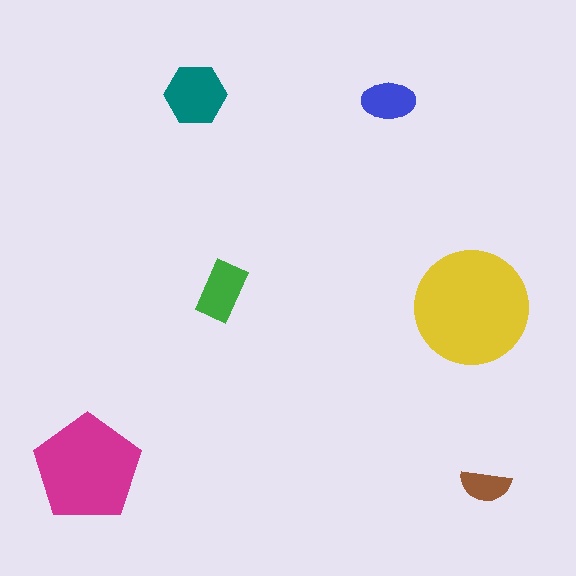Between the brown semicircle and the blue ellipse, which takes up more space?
The blue ellipse.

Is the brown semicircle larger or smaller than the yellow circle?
Smaller.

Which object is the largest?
The yellow circle.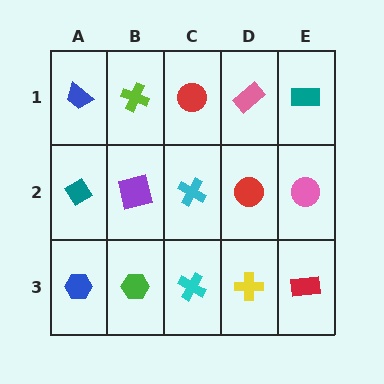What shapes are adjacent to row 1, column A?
A teal diamond (row 2, column A), a lime cross (row 1, column B).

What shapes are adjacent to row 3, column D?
A red circle (row 2, column D), a cyan cross (row 3, column C), a red rectangle (row 3, column E).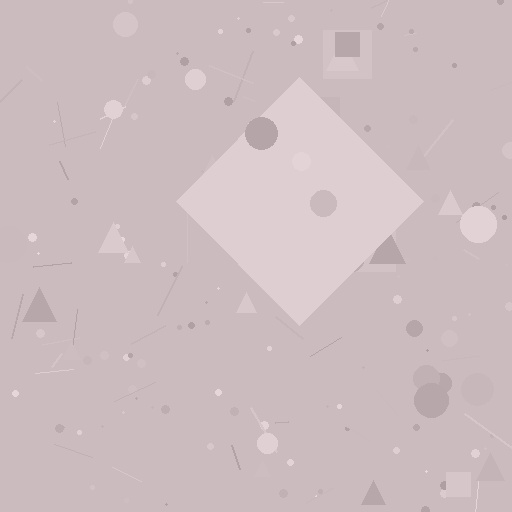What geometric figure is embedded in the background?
A diamond is embedded in the background.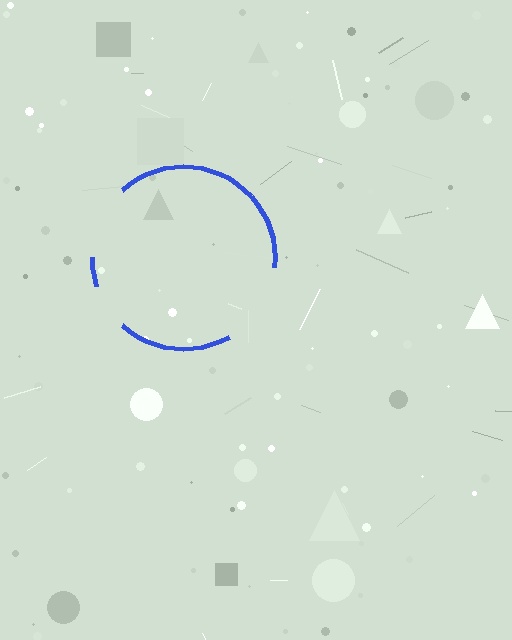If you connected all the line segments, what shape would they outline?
They would outline a circle.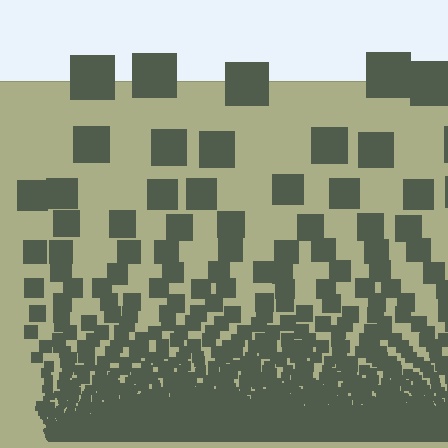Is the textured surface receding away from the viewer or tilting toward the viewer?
The surface appears to tilt toward the viewer. Texture elements get larger and sparser toward the top.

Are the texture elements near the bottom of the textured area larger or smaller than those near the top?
Smaller. The gradient is inverted — elements near the bottom are smaller and denser.